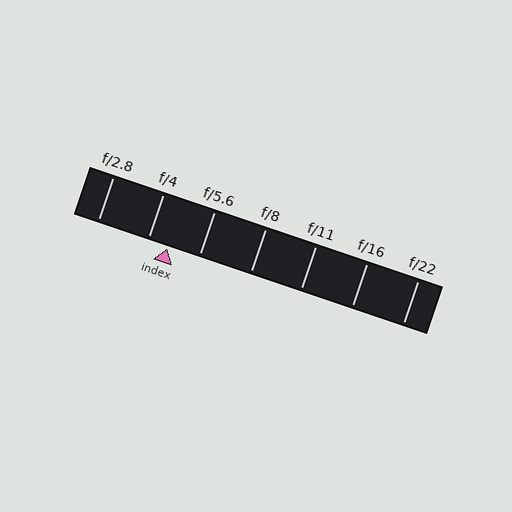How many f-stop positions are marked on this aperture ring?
There are 7 f-stop positions marked.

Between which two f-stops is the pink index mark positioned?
The index mark is between f/4 and f/5.6.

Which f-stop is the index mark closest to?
The index mark is closest to f/4.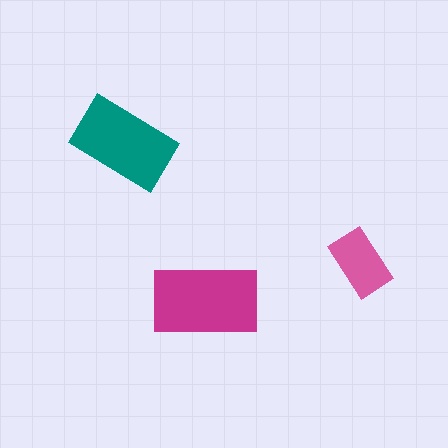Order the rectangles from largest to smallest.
the magenta one, the teal one, the pink one.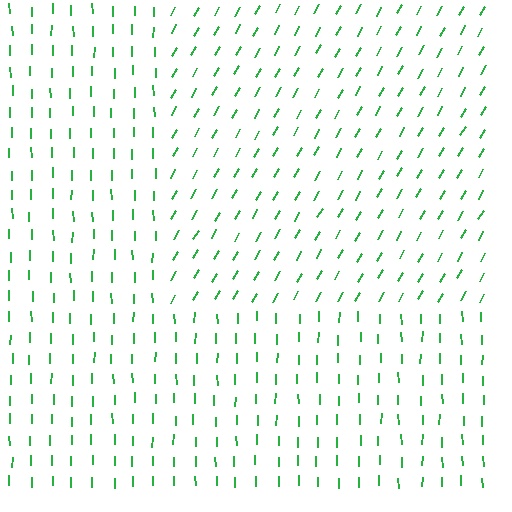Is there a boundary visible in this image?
Yes, there is a texture boundary formed by a change in line orientation.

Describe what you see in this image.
The image is filled with small green line segments. A rectangle region in the image has lines oriented differently from the surrounding lines, creating a visible texture boundary.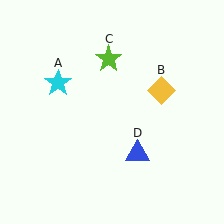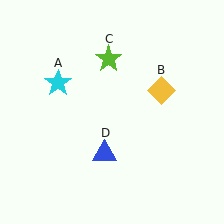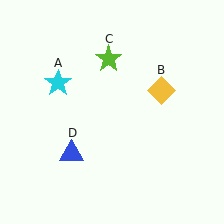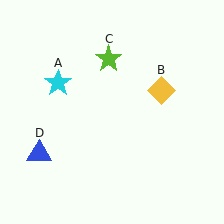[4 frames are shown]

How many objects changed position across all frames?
1 object changed position: blue triangle (object D).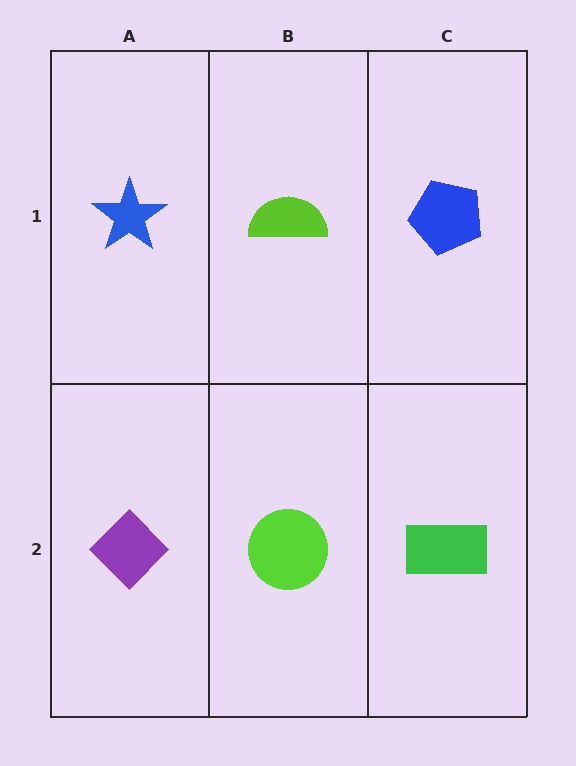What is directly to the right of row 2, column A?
A lime circle.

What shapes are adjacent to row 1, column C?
A green rectangle (row 2, column C), a lime semicircle (row 1, column B).